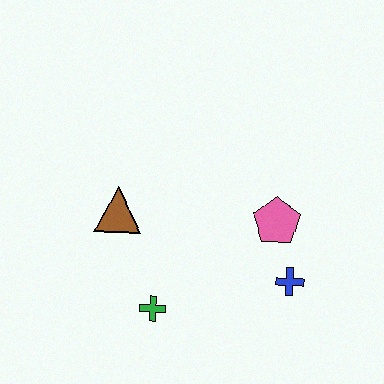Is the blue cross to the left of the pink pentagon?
No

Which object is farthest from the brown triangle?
The blue cross is farthest from the brown triangle.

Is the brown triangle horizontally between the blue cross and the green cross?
No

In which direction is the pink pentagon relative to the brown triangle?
The pink pentagon is to the right of the brown triangle.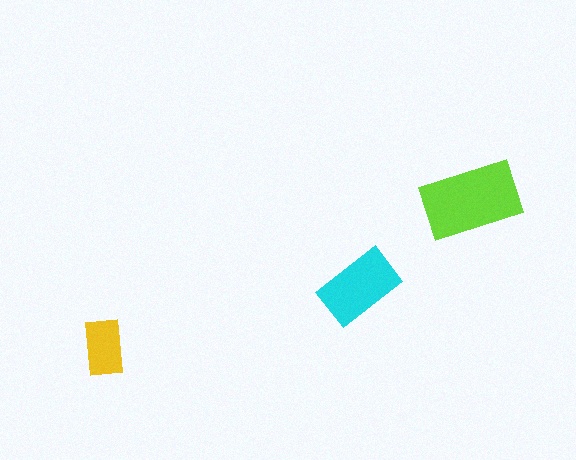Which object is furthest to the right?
The lime rectangle is rightmost.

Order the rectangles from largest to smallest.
the lime one, the cyan one, the yellow one.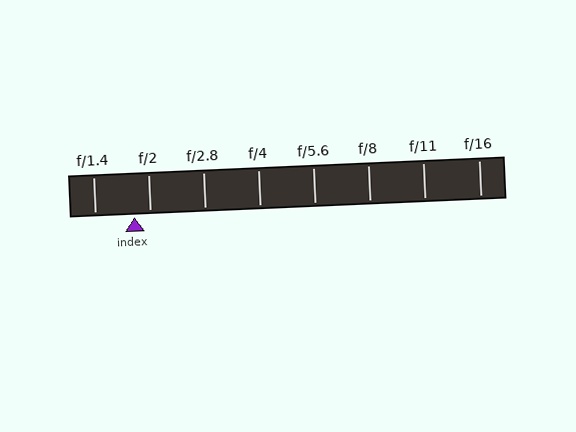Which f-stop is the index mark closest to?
The index mark is closest to f/2.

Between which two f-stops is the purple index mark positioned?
The index mark is between f/1.4 and f/2.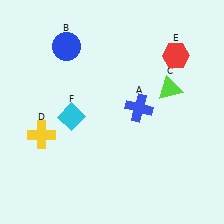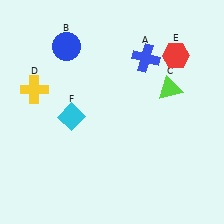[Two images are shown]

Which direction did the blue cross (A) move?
The blue cross (A) moved up.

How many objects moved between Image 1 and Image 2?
2 objects moved between the two images.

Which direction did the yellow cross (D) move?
The yellow cross (D) moved up.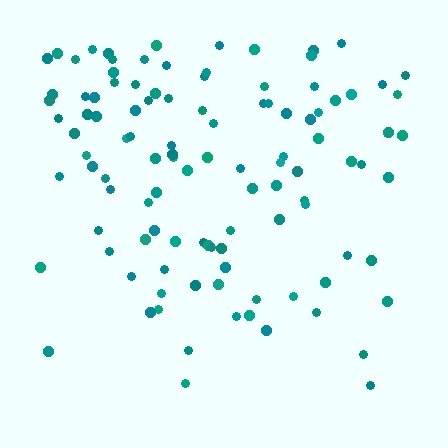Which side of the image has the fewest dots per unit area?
The bottom.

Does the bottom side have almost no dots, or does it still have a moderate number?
Still a moderate number, just noticeably fewer than the top.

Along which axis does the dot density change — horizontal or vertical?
Vertical.